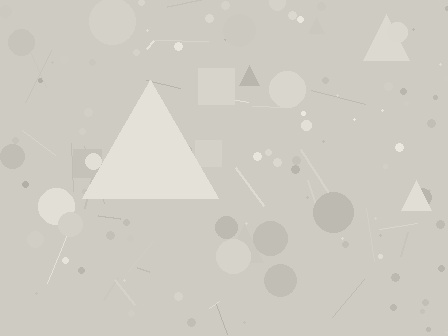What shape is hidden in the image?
A triangle is hidden in the image.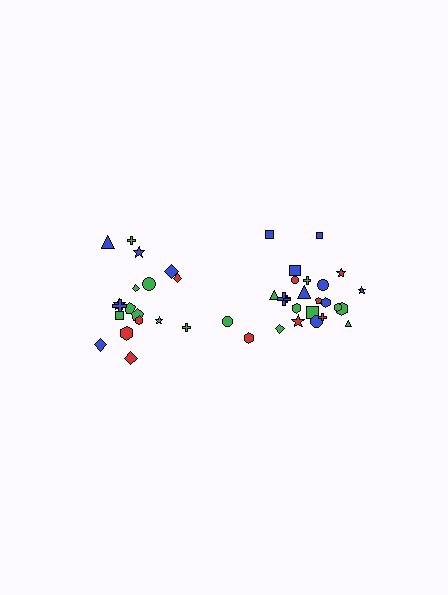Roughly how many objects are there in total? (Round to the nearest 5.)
Roughly 45 objects in total.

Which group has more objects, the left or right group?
The right group.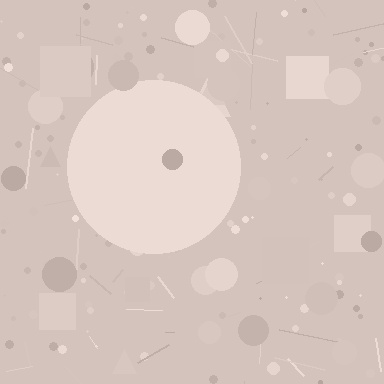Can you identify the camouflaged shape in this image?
The camouflaged shape is a circle.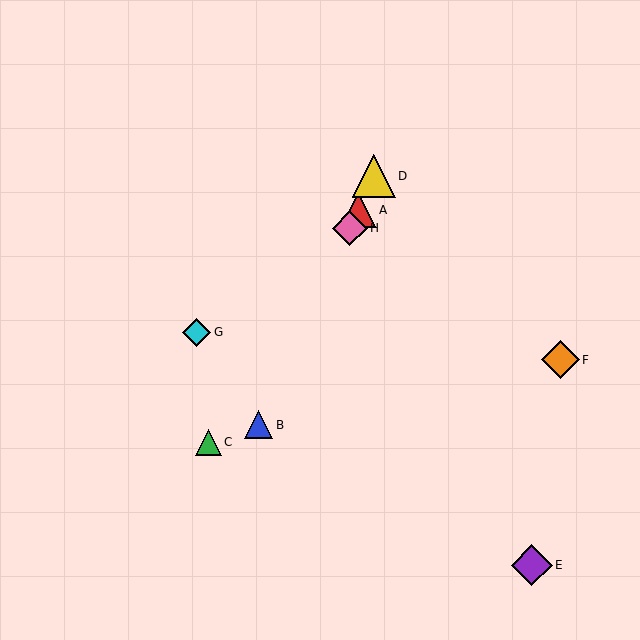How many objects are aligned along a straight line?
4 objects (A, B, D, H) are aligned along a straight line.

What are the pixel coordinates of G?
Object G is at (197, 332).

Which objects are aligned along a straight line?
Objects A, B, D, H are aligned along a straight line.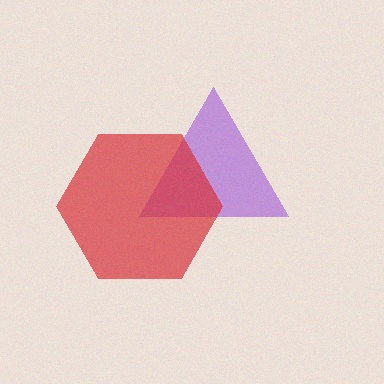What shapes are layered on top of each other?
The layered shapes are: a purple triangle, a red hexagon.